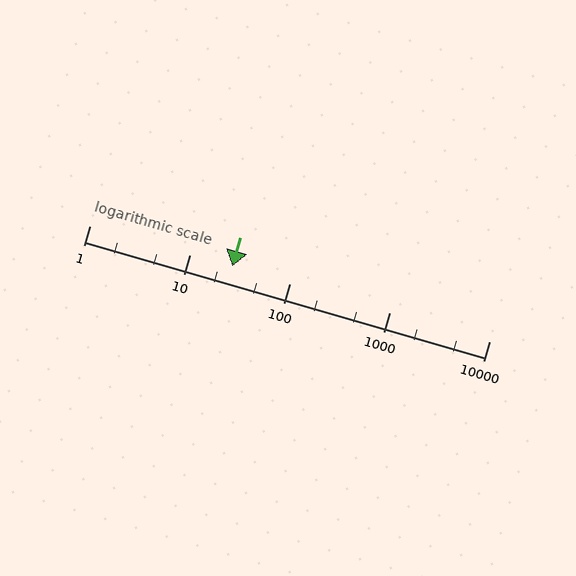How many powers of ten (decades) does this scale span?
The scale spans 4 decades, from 1 to 10000.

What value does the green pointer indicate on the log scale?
The pointer indicates approximately 27.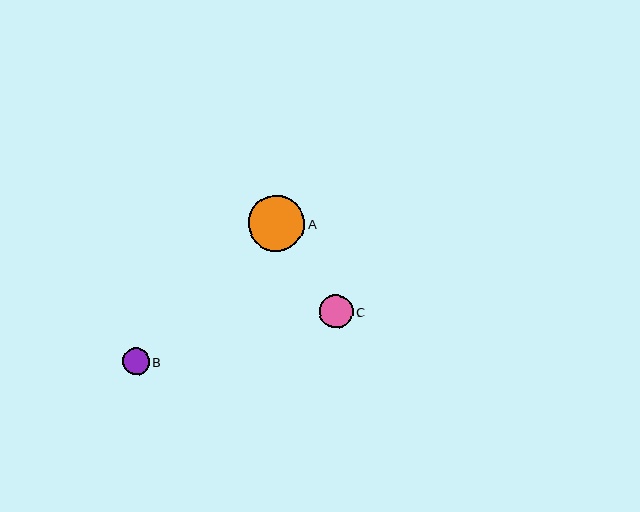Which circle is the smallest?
Circle B is the smallest with a size of approximately 27 pixels.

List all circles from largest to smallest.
From largest to smallest: A, C, B.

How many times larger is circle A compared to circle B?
Circle A is approximately 2.1 times the size of circle B.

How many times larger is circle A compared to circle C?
Circle A is approximately 1.7 times the size of circle C.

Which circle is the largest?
Circle A is the largest with a size of approximately 56 pixels.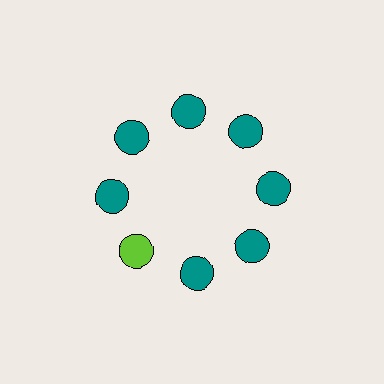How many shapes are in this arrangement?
There are 8 shapes arranged in a ring pattern.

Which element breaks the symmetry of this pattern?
The lime circle at roughly the 8 o'clock position breaks the symmetry. All other shapes are teal circles.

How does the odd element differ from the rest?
It has a different color: lime instead of teal.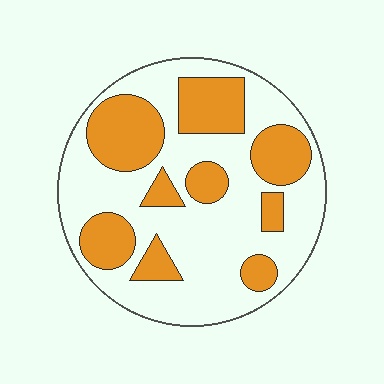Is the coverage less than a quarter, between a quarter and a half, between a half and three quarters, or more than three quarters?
Between a quarter and a half.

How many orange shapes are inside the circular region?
9.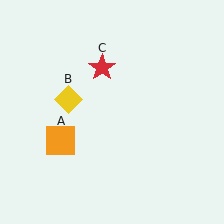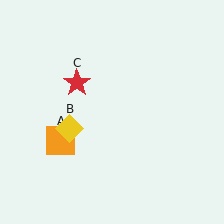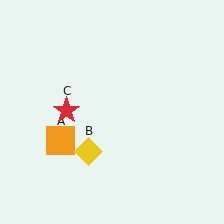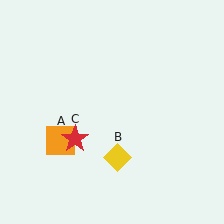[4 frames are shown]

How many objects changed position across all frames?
2 objects changed position: yellow diamond (object B), red star (object C).